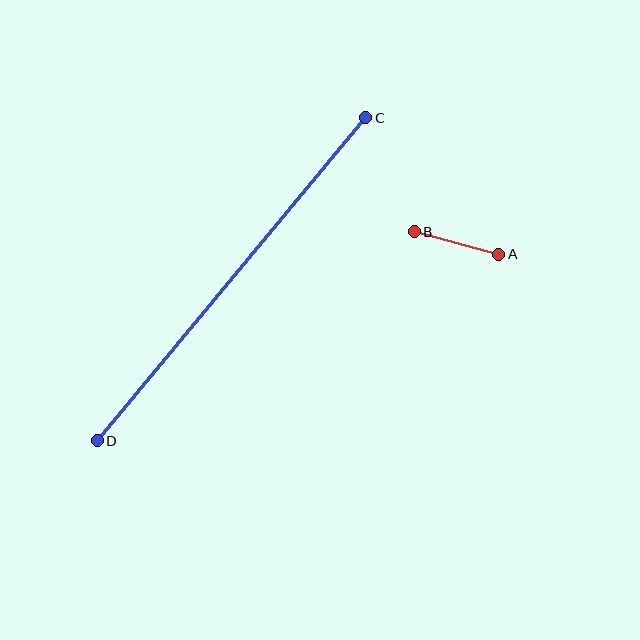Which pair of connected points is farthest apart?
Points C and D are farthest apart.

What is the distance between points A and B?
The distance is approximately 87 pixels.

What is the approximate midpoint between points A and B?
The midpoint is at approximately (456, 243) pixels.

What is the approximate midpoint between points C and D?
The midpoint is at approximately (231, 279) pixels.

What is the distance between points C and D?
The distance is approximately 420 pixels.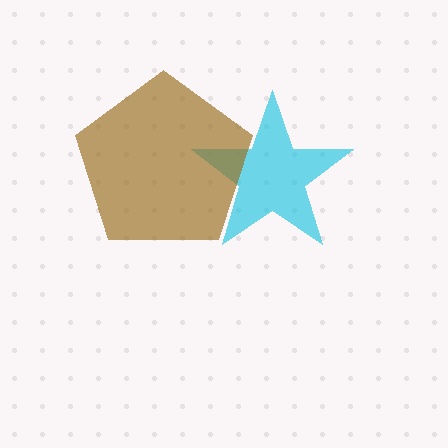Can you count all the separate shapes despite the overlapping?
Yes, there are 2 separate shapes.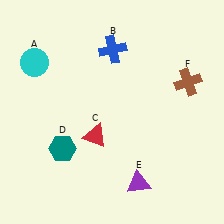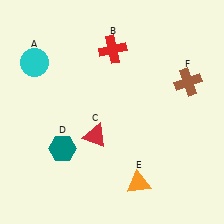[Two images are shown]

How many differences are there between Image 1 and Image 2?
There are 2 differences between the two images.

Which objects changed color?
B changed from blue to red. E changed from purple to orange.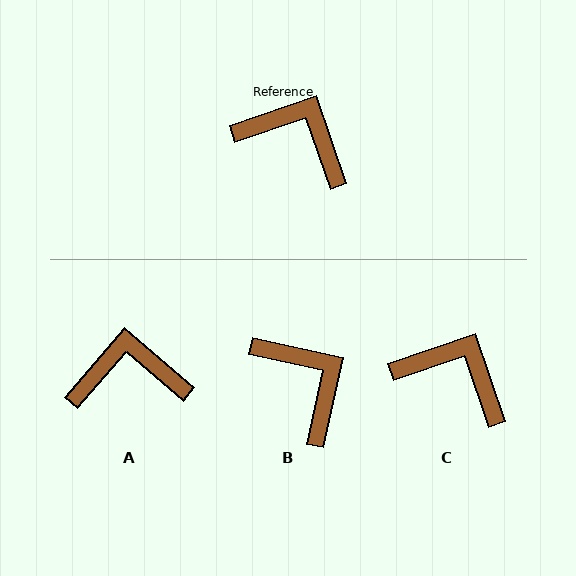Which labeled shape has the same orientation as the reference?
C.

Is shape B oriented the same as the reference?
No, it is off by about 31 degrees.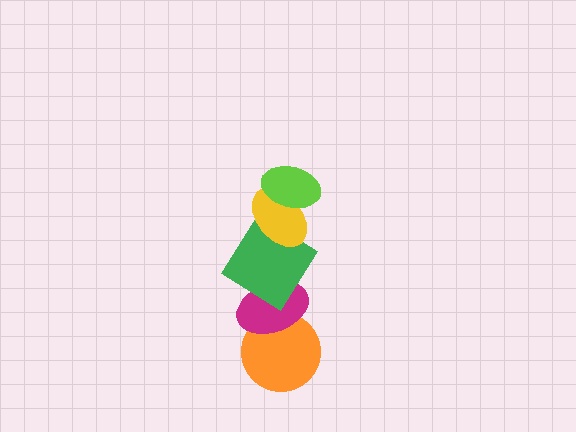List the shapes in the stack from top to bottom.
From top to bottom: the lime ellipse, the yellow ellipse, the green diamond, the magenta ellipse, the orange circle.